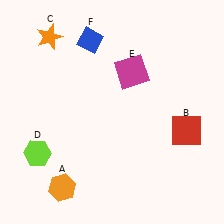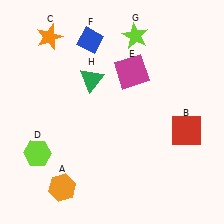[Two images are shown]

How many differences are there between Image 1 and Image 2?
There are 2 differences between the two images.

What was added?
A lime star (G), a green triangle (H) were added in Image 2.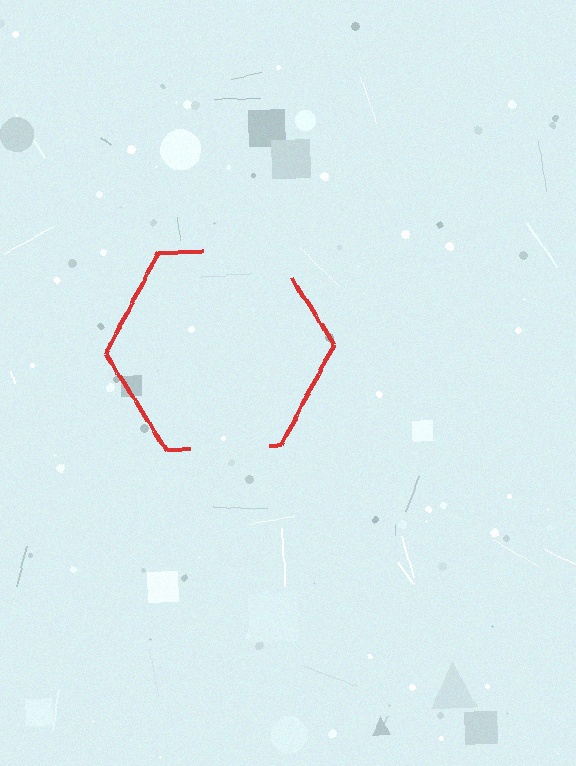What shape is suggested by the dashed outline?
The dashed outline suggests a hexagon.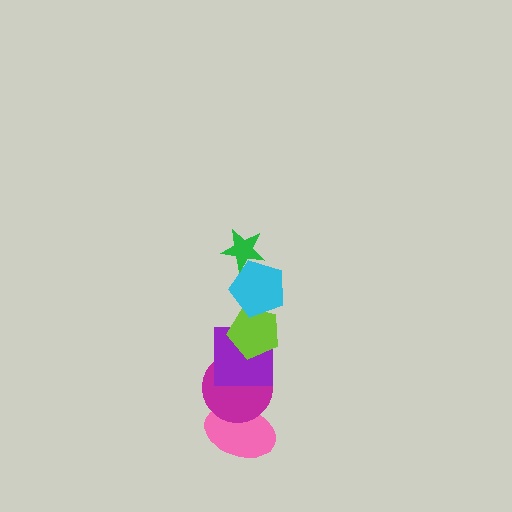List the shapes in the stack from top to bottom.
From top to bottom: the green star, the cyan pentagon, the lime pentagon, the purple square, the magenta circle, the pink ellipse.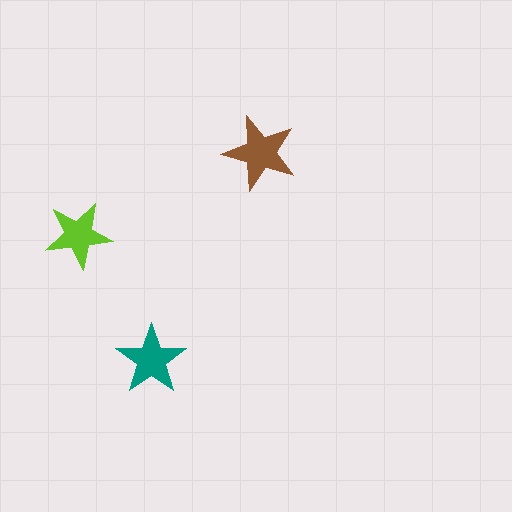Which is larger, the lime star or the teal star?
The teal one.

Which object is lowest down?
The teal star is bottommost.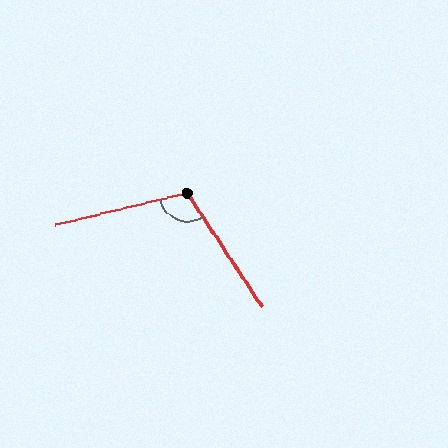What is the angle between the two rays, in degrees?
Approximately 110 degrees.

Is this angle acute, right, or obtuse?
It is obtuse.